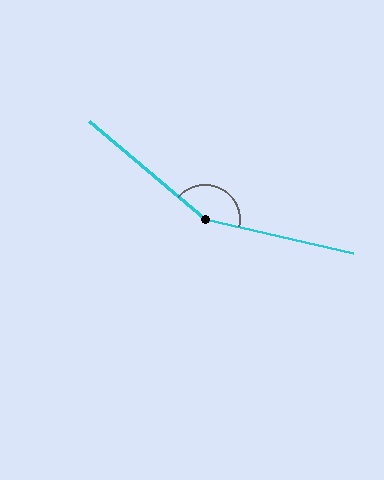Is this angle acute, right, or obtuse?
It is obtuse.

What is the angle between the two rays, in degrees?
Approximately 153 degrees.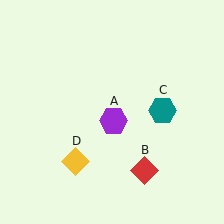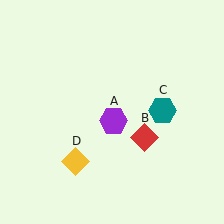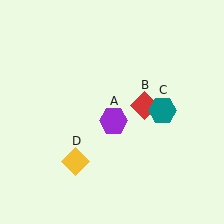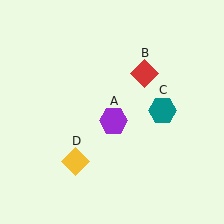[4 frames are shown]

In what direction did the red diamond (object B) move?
The red diamond (object B) moved up.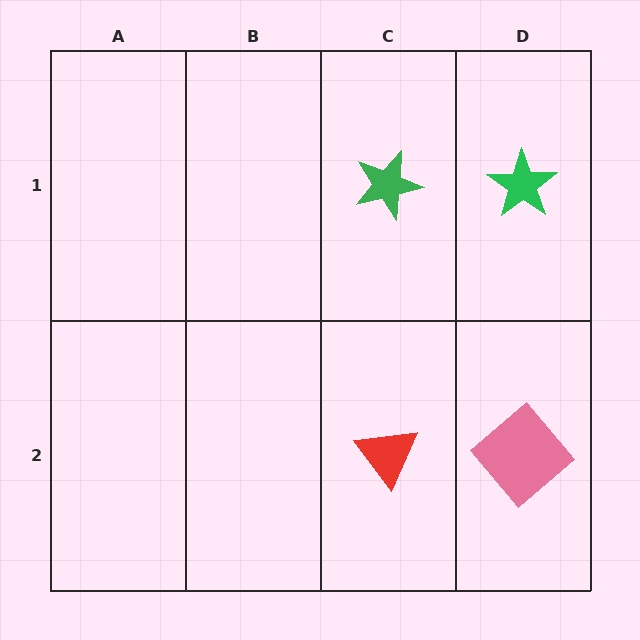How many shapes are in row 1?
2 shapes.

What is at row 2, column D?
A pink diamond.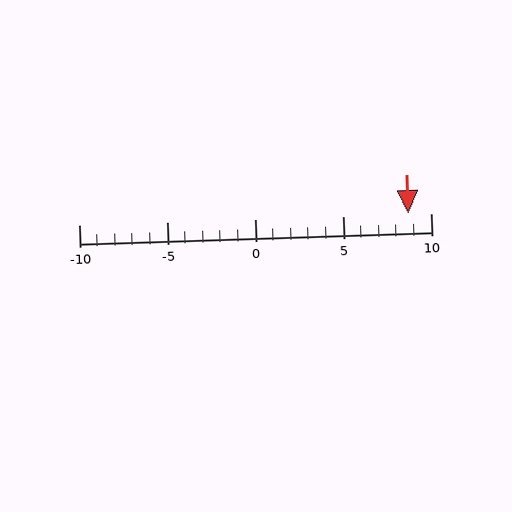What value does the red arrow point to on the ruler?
The red arrow points to approximately 9.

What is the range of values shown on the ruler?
The ruler shows values from -10 to 10.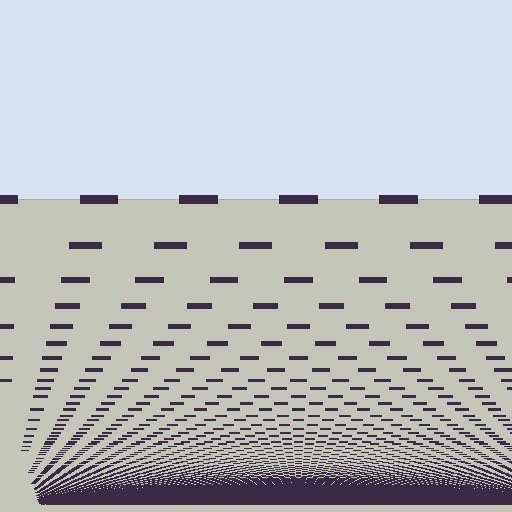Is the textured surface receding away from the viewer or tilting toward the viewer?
The surface appears to tilt toward the viewer. Texture elements get larger and sparser toward the top.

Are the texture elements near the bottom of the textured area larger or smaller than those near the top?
Smaller. The gradient is inverted — elements near the bottom are smaller and denser.